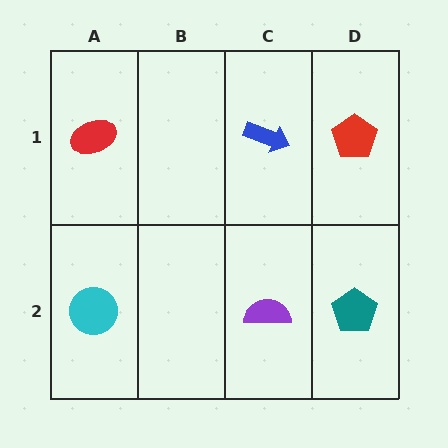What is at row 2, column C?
A purple semicircle.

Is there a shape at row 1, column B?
No, that cell is empty.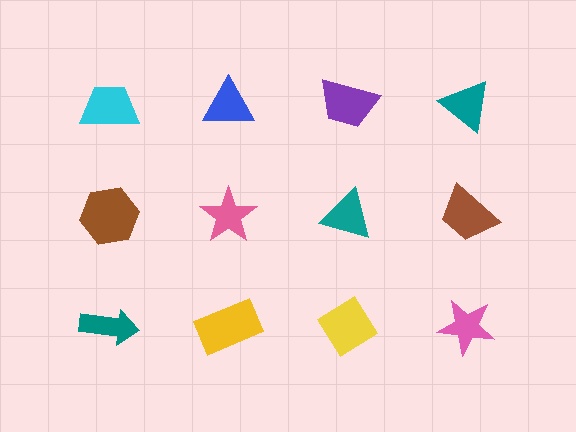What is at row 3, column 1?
A teal arrow.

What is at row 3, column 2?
A yellow rectangle.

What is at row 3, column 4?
A pink star.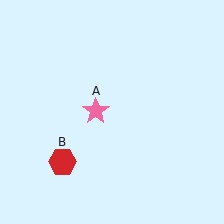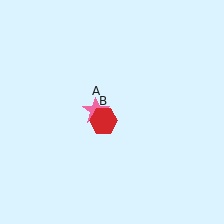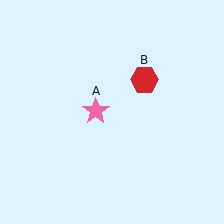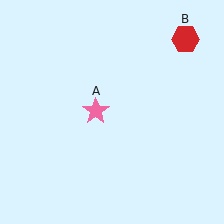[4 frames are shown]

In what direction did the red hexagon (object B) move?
The red hexagon (object B) moved up and to the right.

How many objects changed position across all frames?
1 object changed position: red hexagon (object B).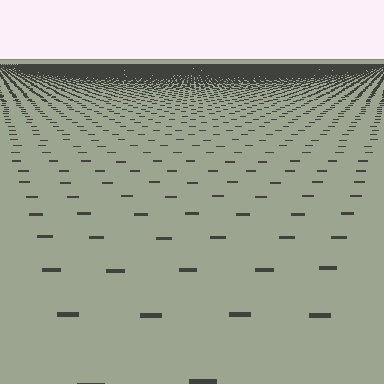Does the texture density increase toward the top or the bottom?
Density increases toward the top.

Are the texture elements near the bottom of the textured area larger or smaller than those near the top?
Larger. Near the bottom, elements are closer to the viewer and appear at a bigger on-screen size.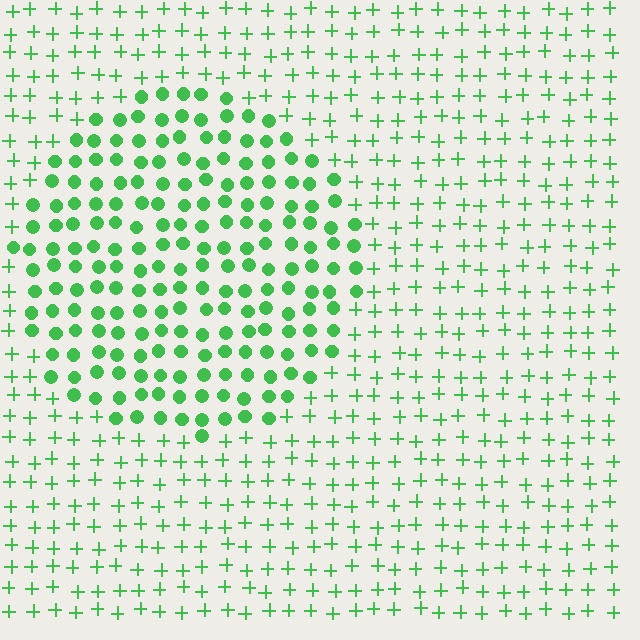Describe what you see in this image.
The image is filled with small green elements arranged in a uniform grid. A circle-shaped region contains circles, while the surrounding area contains plus signs. The boundary is defined purely by the change in element shape.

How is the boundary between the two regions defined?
The boundary is defined by a change in element shape: circles inside vs. plus signs outside. All elements share the same color and spacing.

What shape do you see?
I see a circle.